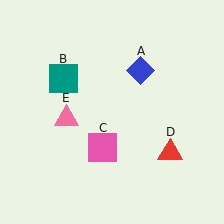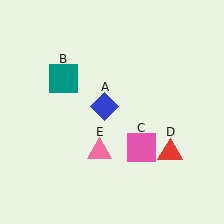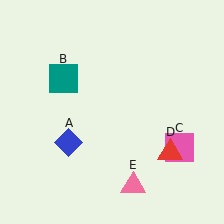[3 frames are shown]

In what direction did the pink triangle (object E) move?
The pink triangle (object E) moved down and to the right.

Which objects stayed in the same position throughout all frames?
Teal square (object B) and red triangle (object D) remained stationary.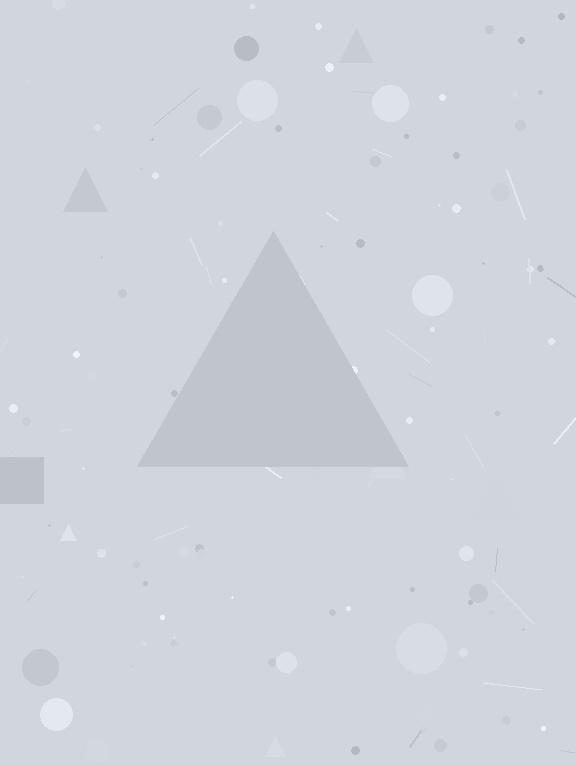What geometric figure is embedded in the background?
A triangle is embedded in the background.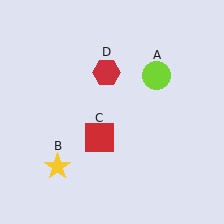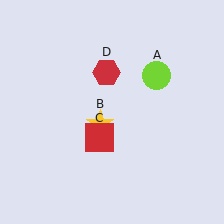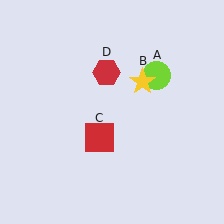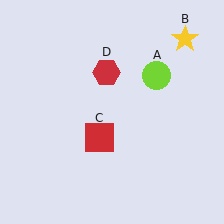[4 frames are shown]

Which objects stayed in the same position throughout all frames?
Lime circle (object A) and red square (object C) and red hexagon (object D) remained stationary.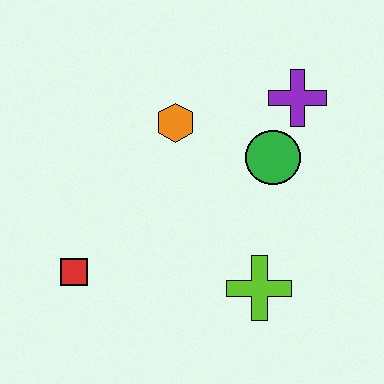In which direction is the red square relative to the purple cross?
The red square is to the left of the purple cross.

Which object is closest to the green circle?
The purple cross is closest to the green circle.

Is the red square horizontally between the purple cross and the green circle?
No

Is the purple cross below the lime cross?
No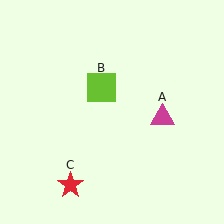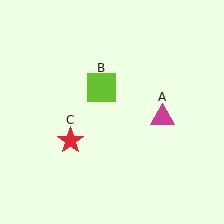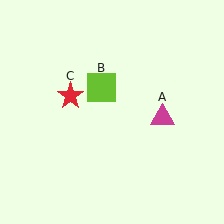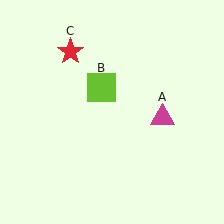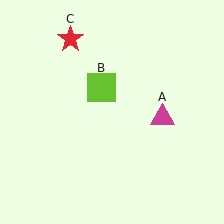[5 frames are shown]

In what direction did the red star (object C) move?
The red star (object C) moved up.